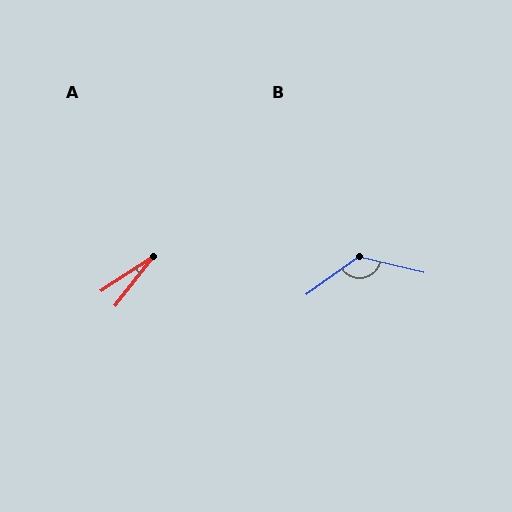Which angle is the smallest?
A, at approximately 19 degrees.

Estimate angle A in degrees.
Approximately 19 degrees.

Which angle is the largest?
B, at approximately 131 degrees.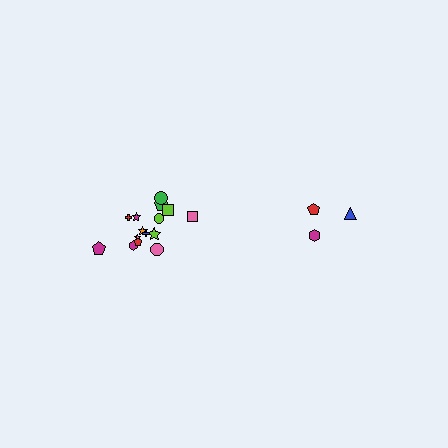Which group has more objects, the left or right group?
The left group.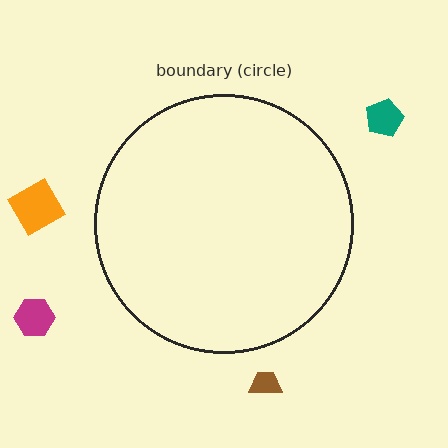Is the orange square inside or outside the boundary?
Outside.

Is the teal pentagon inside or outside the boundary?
Outside.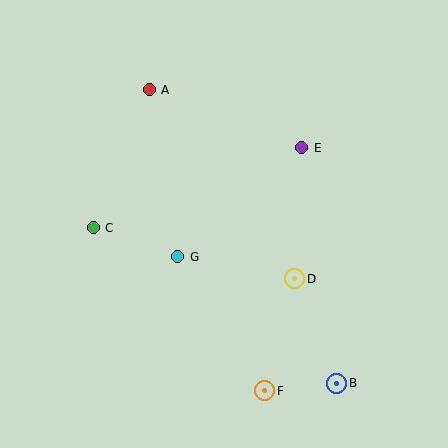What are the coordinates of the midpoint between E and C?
The midpoint between E and C is at (198, 188).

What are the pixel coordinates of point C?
Point C is at (93, 228).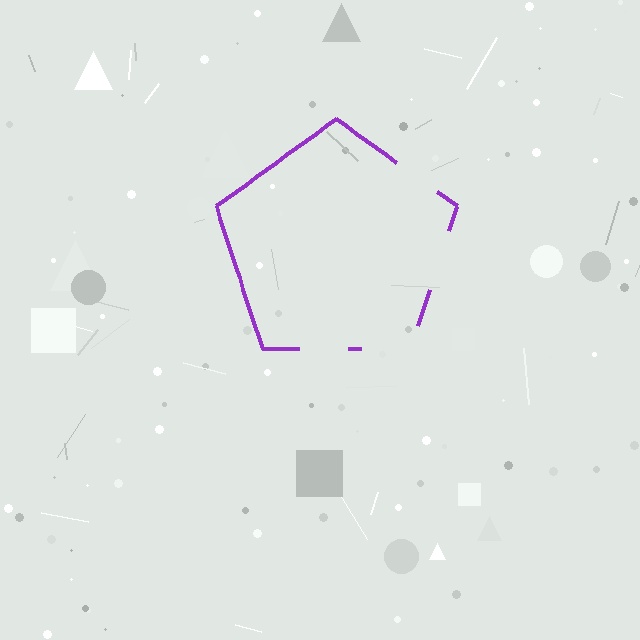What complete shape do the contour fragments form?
The contour fragments form a pentagon.